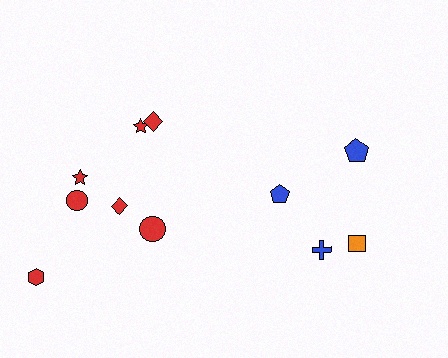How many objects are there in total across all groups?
There are 11 objects.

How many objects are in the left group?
There are 7 objects.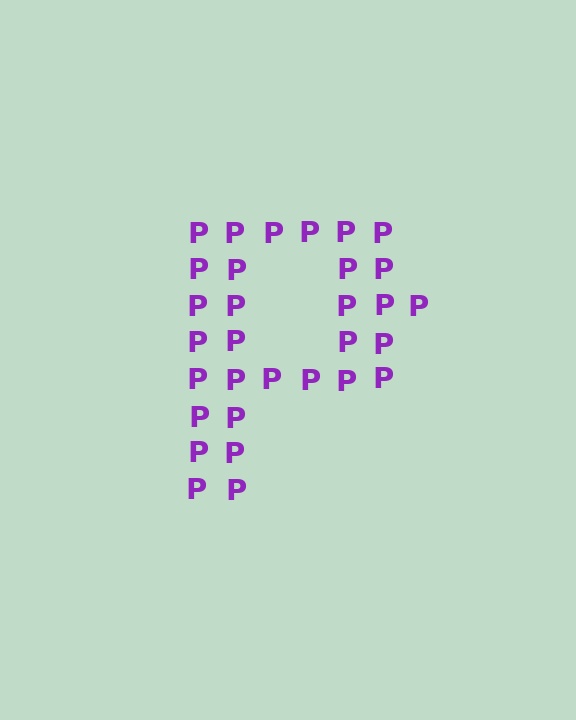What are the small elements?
The small elements are letter P's.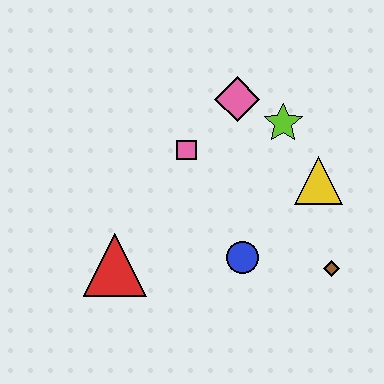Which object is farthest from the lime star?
The red triangle is farthest from the lime star.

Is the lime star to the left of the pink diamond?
No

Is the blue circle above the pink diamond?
No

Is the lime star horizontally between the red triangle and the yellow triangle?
Yes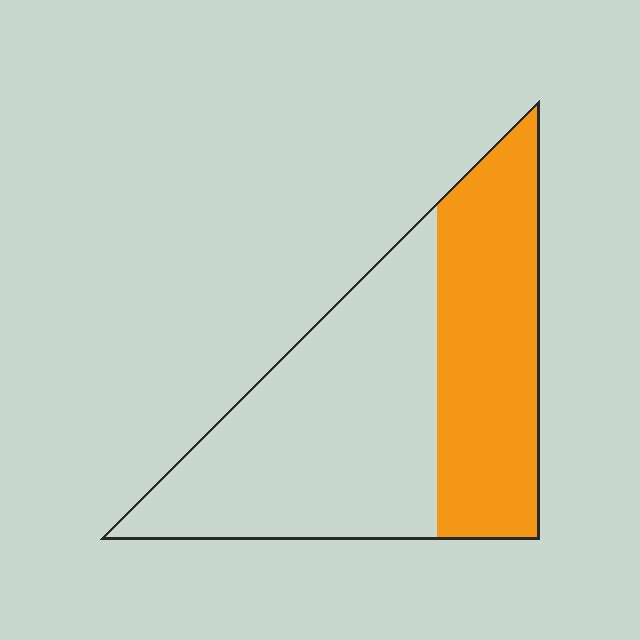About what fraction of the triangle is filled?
About two fifths (2/5).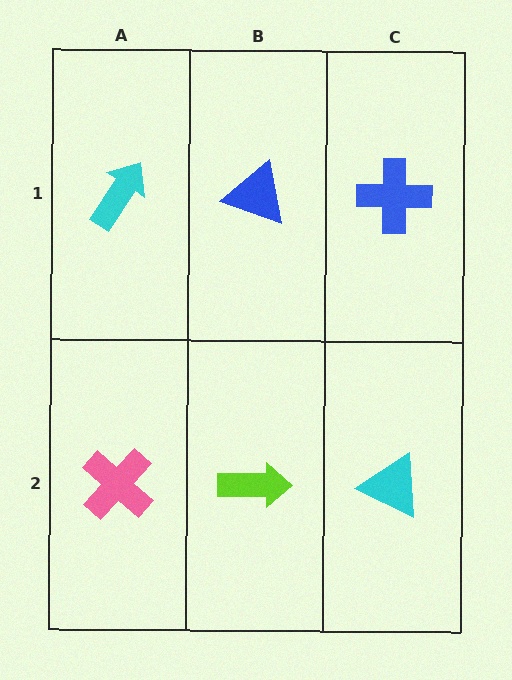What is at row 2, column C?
A cyan triangle.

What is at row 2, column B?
A lime arrow.